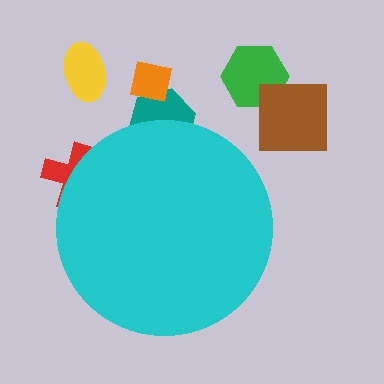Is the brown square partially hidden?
No, the brown square is fully visible.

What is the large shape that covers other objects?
A cyan circle.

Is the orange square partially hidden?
No, the orange square is fully visible.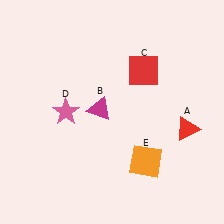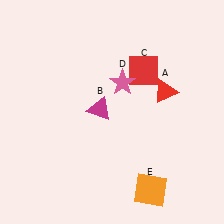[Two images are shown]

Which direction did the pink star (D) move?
The pink star (D) moved right.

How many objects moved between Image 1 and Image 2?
3 objects moved between the two images.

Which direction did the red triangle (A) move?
The red triangle (A) moved up.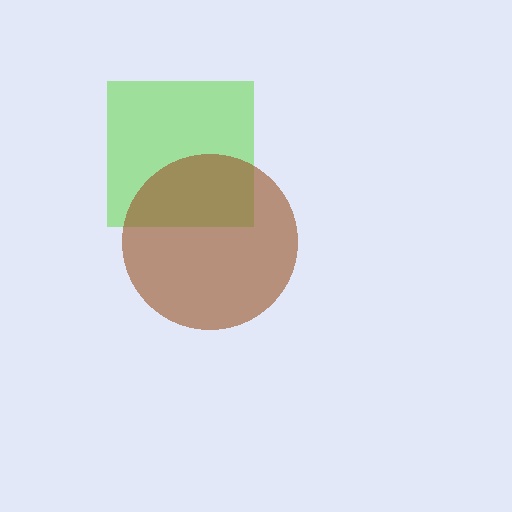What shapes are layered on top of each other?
The layered shapes are: a lime square, a brown circle.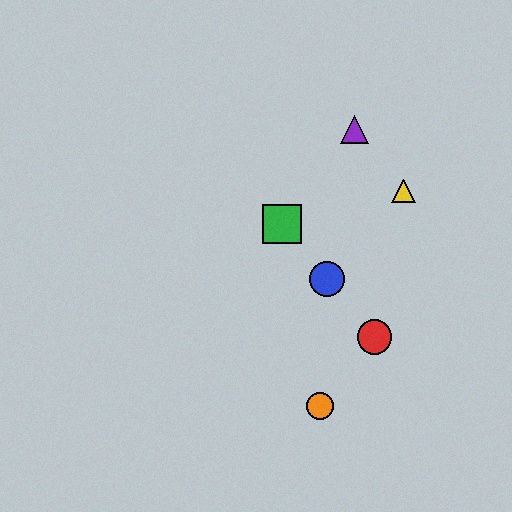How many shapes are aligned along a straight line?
3 shapes (the red circle, the blue circle, the green square) are aligned along a straight line.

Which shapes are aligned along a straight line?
The red circle, the blue circle, the green square are aligned along a straight line.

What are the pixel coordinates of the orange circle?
The orange circle is at (320, 406).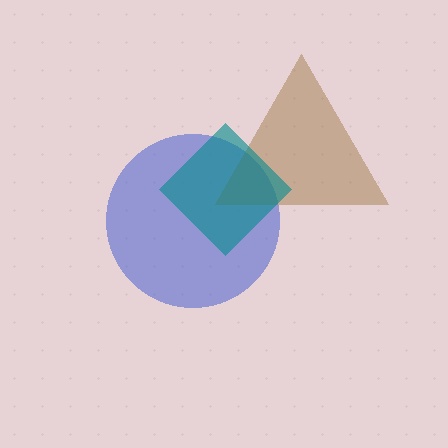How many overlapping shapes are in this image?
There are 3 overlapping shapes in the image.